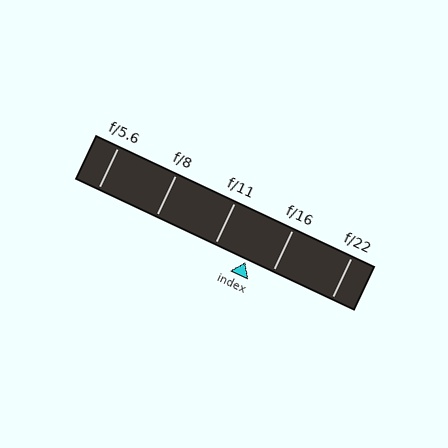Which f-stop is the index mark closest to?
The index mark is closest to f/16.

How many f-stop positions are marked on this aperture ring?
There are 5 f-stop positions marked.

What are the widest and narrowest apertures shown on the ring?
The widest aperture shown is f/5.6 and the narrowest is f/22.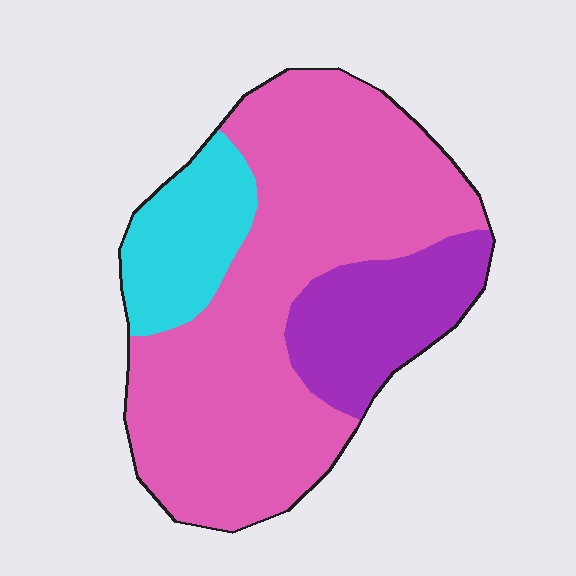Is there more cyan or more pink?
Pink.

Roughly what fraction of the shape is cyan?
Cyan covers 15% of the shape.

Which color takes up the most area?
Pink, at roughly 65%.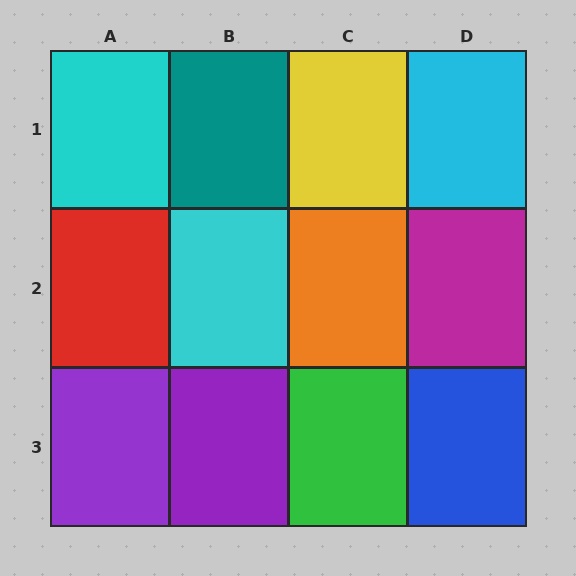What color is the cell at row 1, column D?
Cyan.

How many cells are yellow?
1 cell is yellow.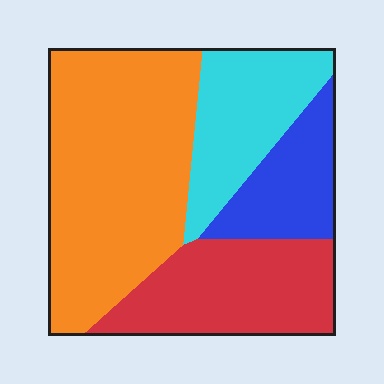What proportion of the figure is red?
Red takes up about one quarter (1/4) of the figure.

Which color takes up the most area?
Orange, at roughly 45%.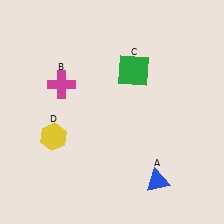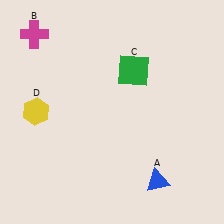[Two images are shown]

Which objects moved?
The objects that moved are: the magenta cross (B), the yellow hexagon (D).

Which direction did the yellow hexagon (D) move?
The yellow hexagon (D) moved up.